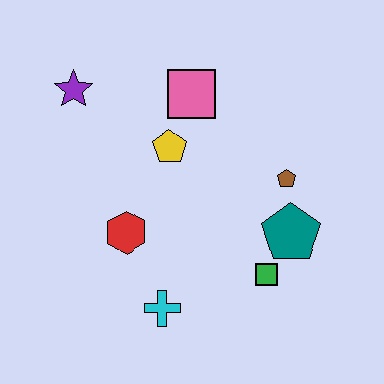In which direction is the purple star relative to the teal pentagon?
The purple star is to the left of the teal pentagon.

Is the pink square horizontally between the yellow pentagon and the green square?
Yes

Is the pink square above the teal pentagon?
Yes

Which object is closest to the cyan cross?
The red hexagon is closest to the cyan cross.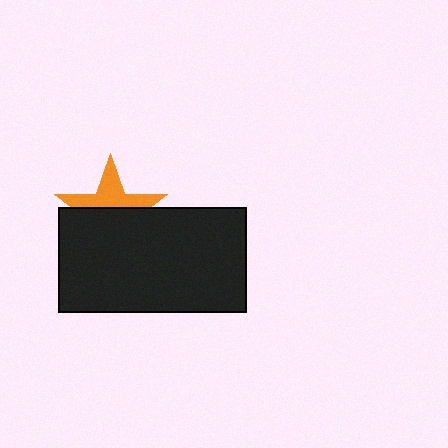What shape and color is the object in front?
The object in front is a black rectangle.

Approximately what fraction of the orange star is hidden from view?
Roughly 55% of the orange star is hidden behind the black rectangle.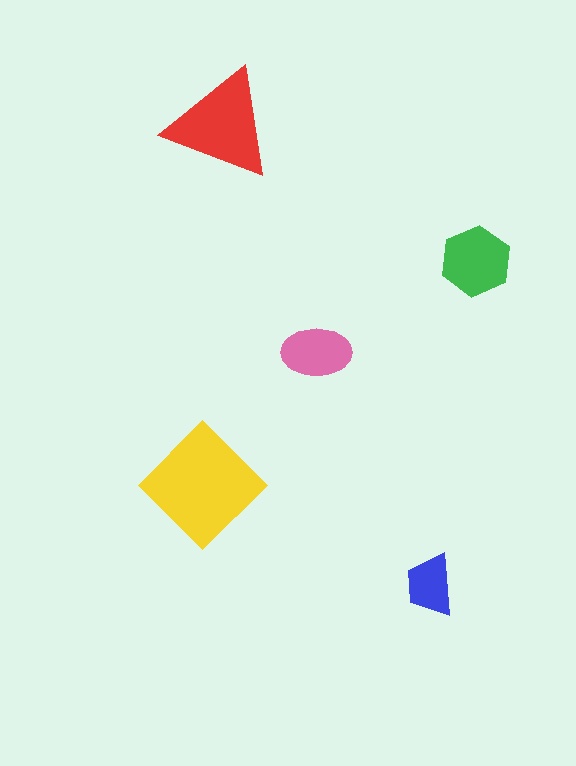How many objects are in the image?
There are 5 objects in the image.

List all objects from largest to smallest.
The yellow diamond, the red triangle, the green hexagon, the pink ellipse, the blue trapezoid.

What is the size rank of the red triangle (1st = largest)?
2nd.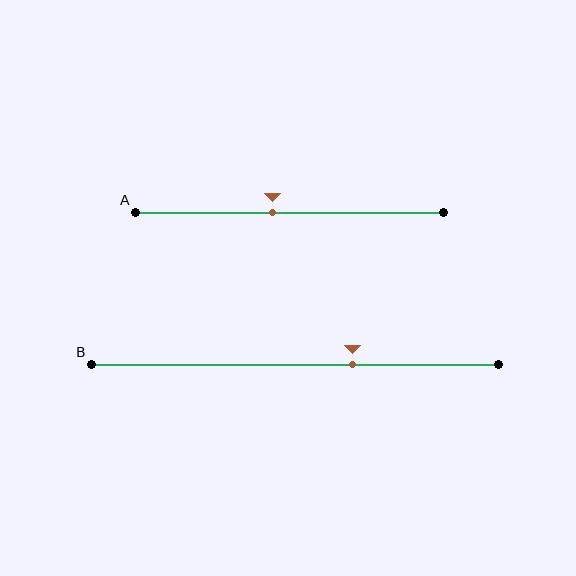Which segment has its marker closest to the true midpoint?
Segment A has its marker closest to the true midpoint.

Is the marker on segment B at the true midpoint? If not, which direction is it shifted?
No, the marker on segment B is shifted to the right by about 14% of the segment length.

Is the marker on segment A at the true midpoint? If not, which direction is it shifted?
No, the marker on segment A is shifted to the left by about 5% of the segment length.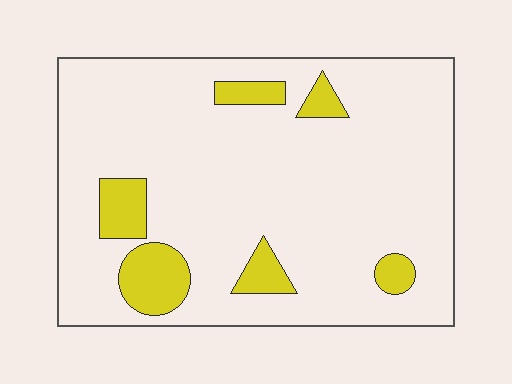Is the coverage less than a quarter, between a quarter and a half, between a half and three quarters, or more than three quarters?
Less than a quarter.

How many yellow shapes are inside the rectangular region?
6.